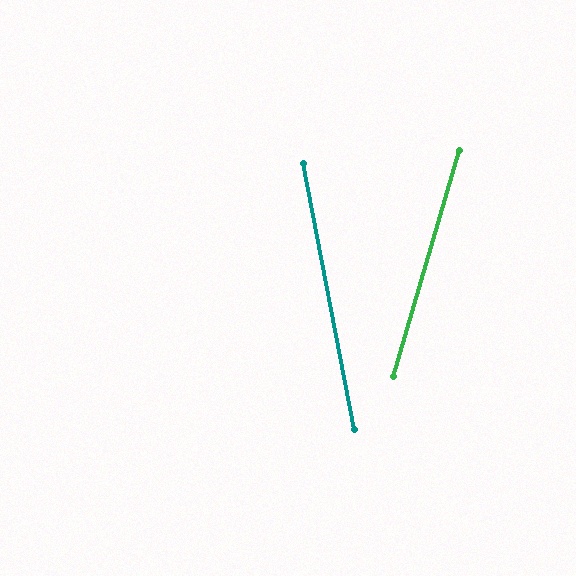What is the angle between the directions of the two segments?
Approximately 27 degrees.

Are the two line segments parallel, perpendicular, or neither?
Neither parallel nor perpendicular — they differ by about 27°.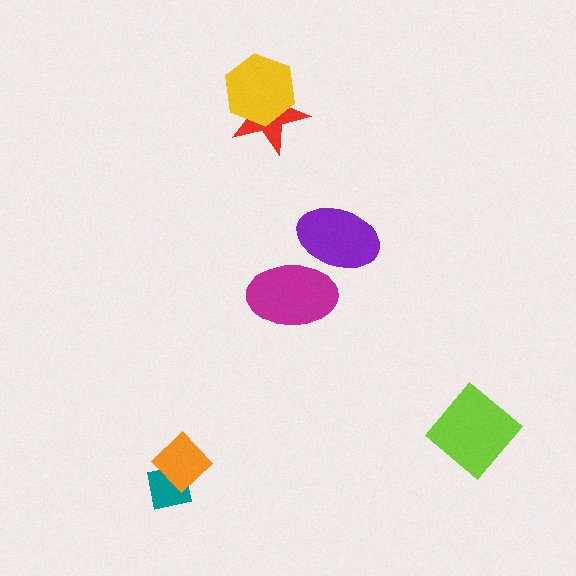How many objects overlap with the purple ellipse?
1 object overlaps with the purple ellipse.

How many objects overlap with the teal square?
1 object overlaps with the teal square.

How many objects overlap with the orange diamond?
1 object overlaps with the orange diamond.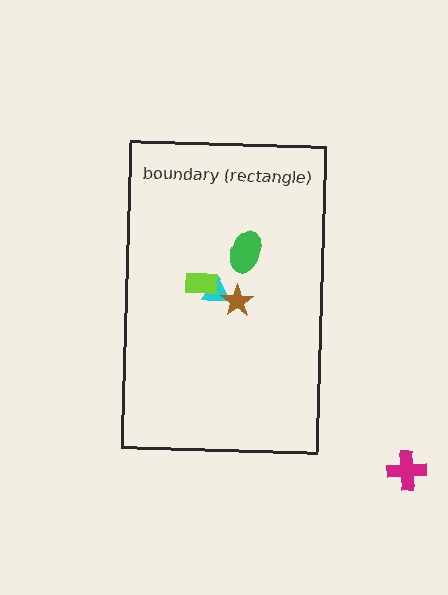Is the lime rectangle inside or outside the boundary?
Inside.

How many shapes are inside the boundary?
4 inside, 1 outside.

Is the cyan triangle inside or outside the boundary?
Inside.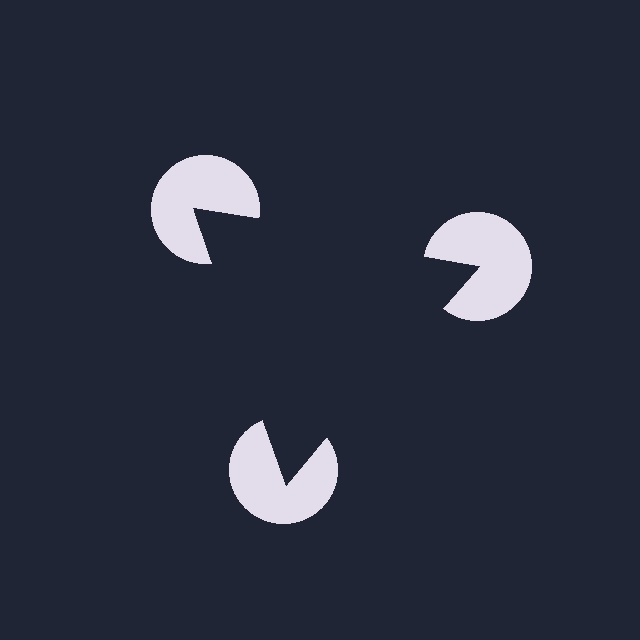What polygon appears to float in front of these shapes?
An illusory triangle — its edges are inferred from the aligned wedge cuts in the pac-man discs, not physically drawn.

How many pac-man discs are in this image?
There are 3 — one at each vertex of the illusory triangle.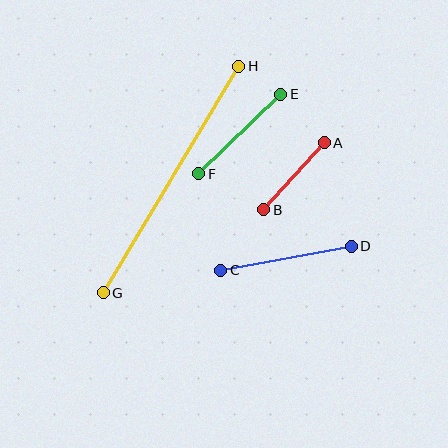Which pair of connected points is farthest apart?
Points G and H are farthest apart.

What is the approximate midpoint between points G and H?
The midpoint is at approximately (171, 179) pixels.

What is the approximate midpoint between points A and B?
The midpoint is at approximately (294, 176) pixels.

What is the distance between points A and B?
The distance is approximately 91 pixels.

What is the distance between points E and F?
The distance is approximately 114 pixels.